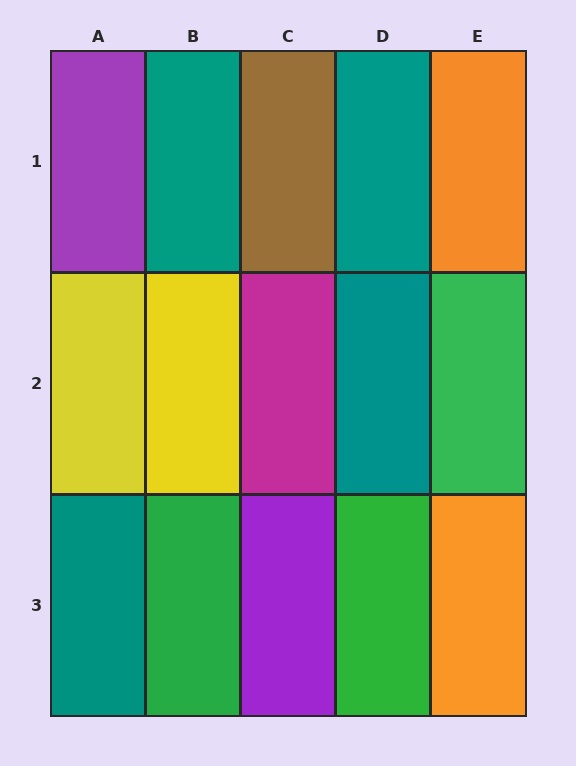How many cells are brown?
1 cell is brown.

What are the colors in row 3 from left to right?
Teal, green, purple, green, orange.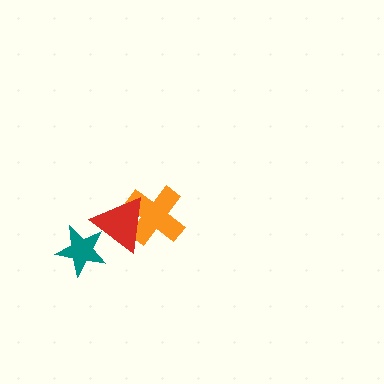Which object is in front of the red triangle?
The teal star is in front of the red triangle.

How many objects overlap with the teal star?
1 object overlaps with the teal star.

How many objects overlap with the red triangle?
2 objects overlap with the red triangle.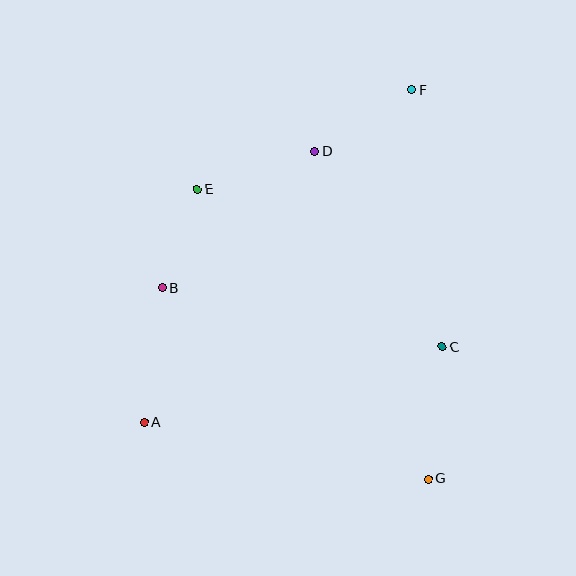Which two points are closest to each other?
Points B and E are closest to each other.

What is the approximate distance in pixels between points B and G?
The distance between B and G is approximately 327 pixels.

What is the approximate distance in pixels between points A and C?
The distance between A and C is approximately 307 pixels.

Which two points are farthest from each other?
Points A and F are farthest from each other.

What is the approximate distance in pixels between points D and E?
The distance between D and E is approximately 123 pixels.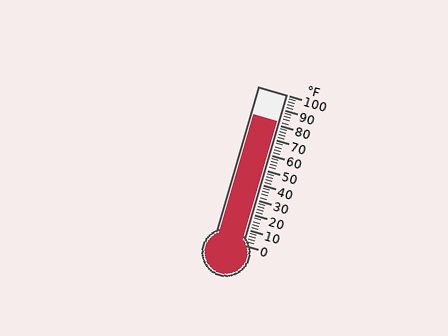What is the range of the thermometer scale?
The thermometer scale ranges from 0°F to 100°F.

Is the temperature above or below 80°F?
The temperature is above 80°F.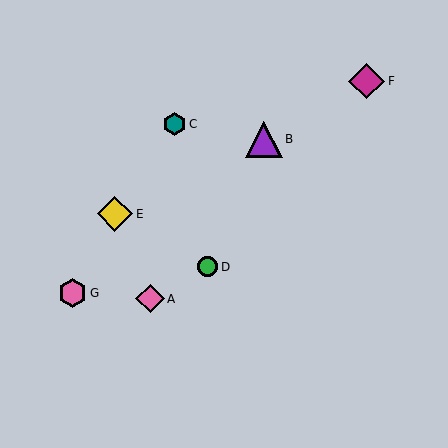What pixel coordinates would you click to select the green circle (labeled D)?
Click at (208, 267) to select the green circle D.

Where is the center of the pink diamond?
The center of the pink diamond is at (150, 299).